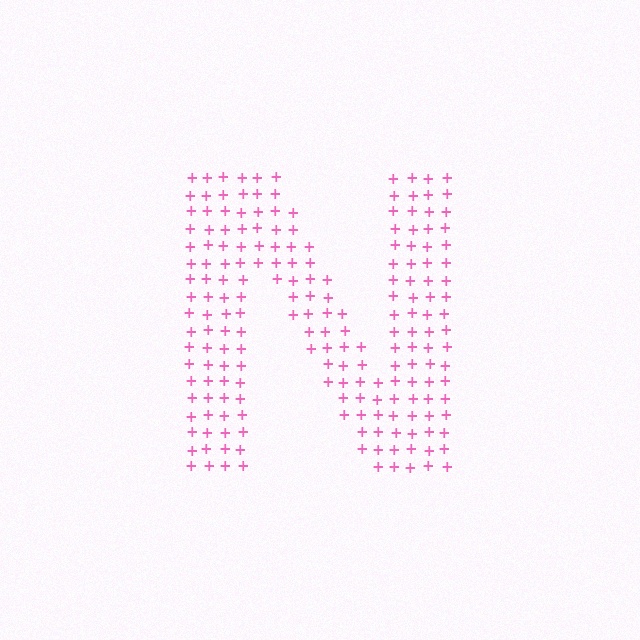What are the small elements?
The small elements are plus signs.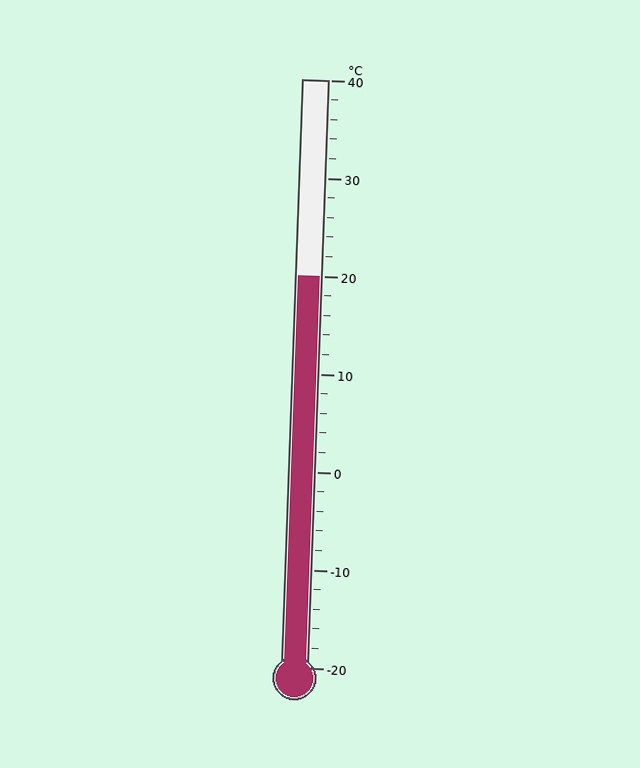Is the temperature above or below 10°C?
The temperature is above 10°C.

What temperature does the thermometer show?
The thermometer shows approximately 20°C.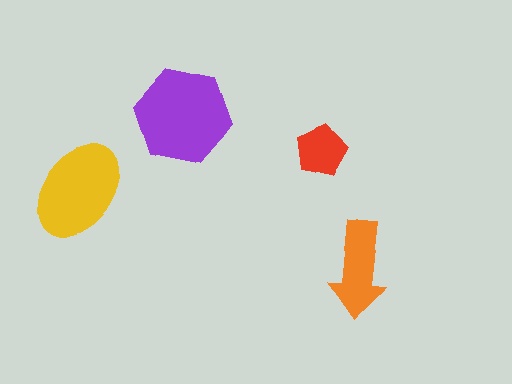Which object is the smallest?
The red pentagon.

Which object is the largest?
The purple hexagon.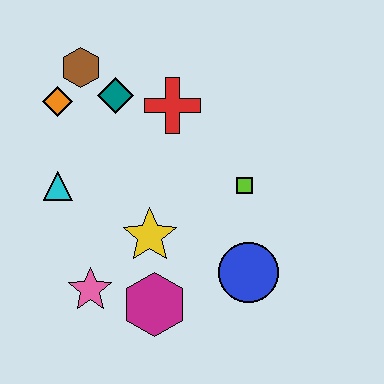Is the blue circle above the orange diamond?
No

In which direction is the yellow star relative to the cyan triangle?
The yellow star is to the right of the cyan triangle.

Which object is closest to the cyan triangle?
The orange diamond is closest to the cyan triangle.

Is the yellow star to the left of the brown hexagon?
No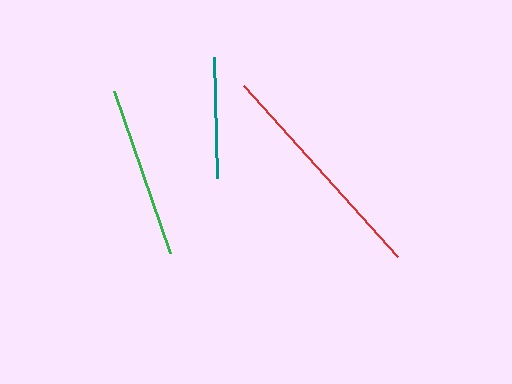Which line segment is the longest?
The red line is the longest at approximately 230 pixels.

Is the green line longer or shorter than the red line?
The red line is longer than the green line.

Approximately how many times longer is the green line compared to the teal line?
The green line is approximately 1.4 times the length of the teal line.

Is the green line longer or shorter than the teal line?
The green line is longer than the teal line.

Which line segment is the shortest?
The teal line is the shortest at approximately 120 pixels.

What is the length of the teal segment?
The teal segment is approximately 120 pixels long.